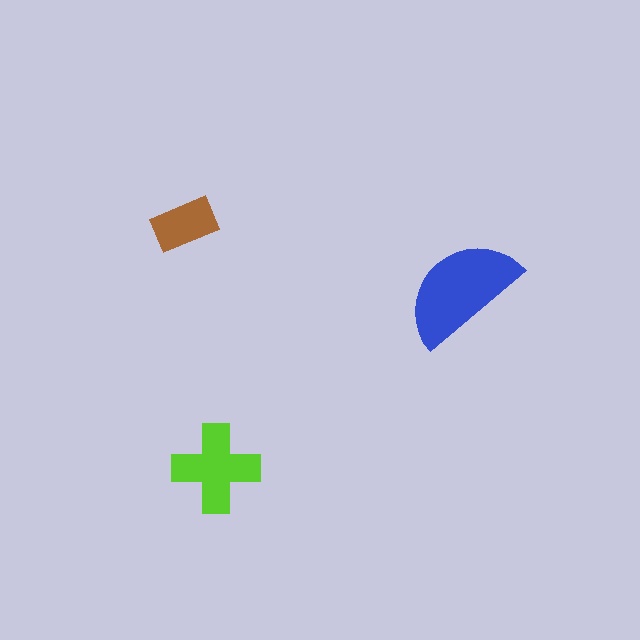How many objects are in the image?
There are 3 objects in the image.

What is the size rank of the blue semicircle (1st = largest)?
1st.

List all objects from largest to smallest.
The blue semicircle, the lime cross, the brown rectangle.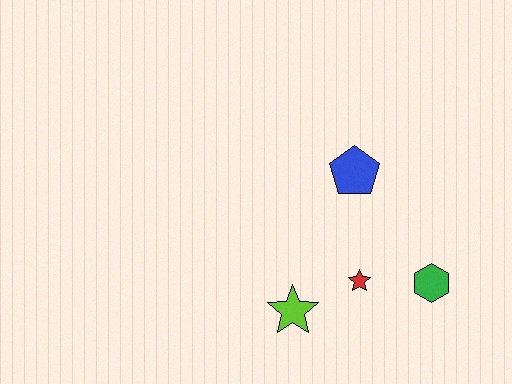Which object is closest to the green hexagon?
The red star is closest to the green hexagon.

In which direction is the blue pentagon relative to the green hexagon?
The blue pentagon is above the green hexagon.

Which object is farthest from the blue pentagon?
The lime star is farthest from the blue pentagon.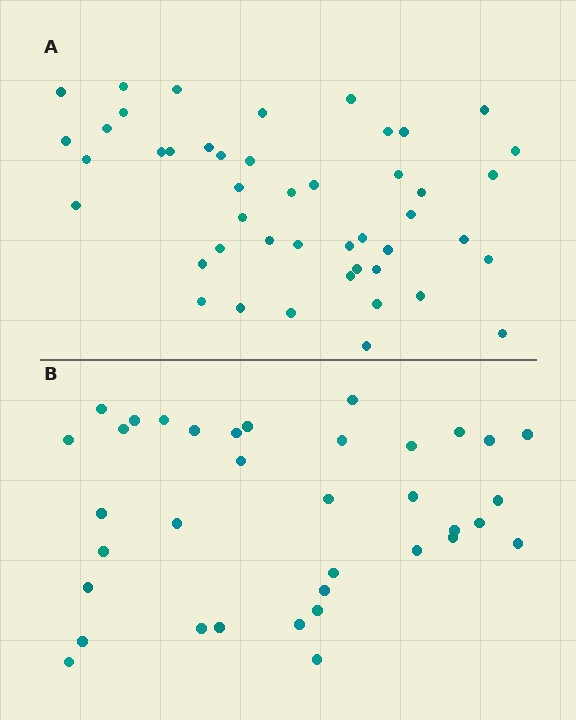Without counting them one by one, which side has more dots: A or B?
Region A (the top region) has more dots.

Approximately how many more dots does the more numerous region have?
Region A has roughly 10 or so more dots than region B.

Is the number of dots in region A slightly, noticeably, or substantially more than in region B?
Region A has noticeably more, but not dramatically so. The ratio is roughly 1.3 to 1.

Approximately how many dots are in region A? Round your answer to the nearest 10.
About 50 dots. (The exact count is 46, which rounds to 50.)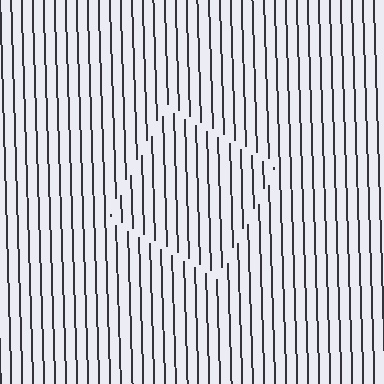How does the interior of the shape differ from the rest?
The interior of the shape contains the same grating, shifted by half a period — the contour is defined by the phase discontinuity where line-ends from the inner and outer gratings abut.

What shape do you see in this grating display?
An illusory square. The interior of the shape contains the same grating, shifted by half a period — the contour is defined by the phase discontinuity where line-ends from the inner and outer gratings abut.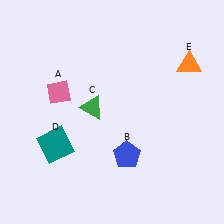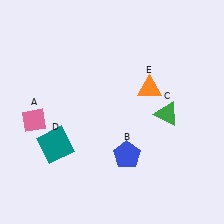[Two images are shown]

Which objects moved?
The objects that moved are: the pink diamond (A), the green triangle (C), the orange triangle (E).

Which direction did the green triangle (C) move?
The green triangle (C) moved right.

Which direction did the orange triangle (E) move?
The orange triangle (E) moved left.